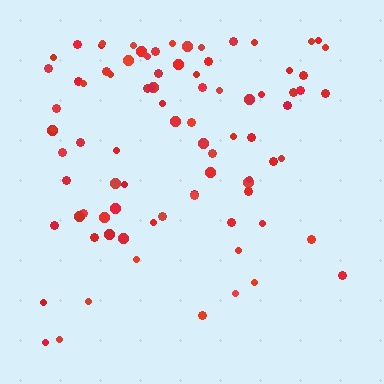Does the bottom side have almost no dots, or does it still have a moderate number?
Still a moderate number, just noticeably fewer than the top.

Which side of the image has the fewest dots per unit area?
The bottom.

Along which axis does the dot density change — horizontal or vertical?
Vertical.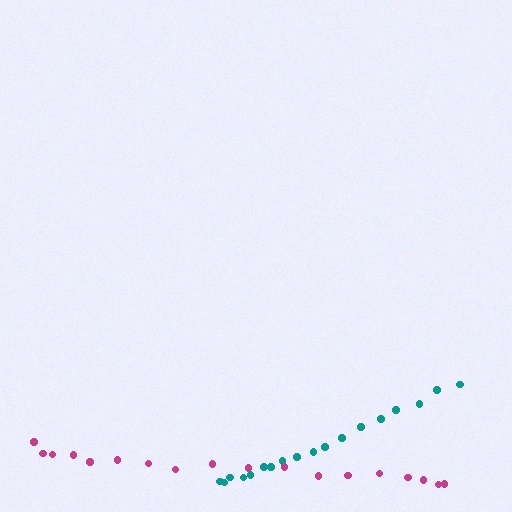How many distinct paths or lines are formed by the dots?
There are 2 distinct paths.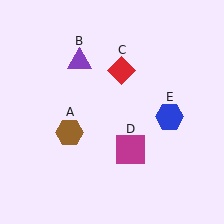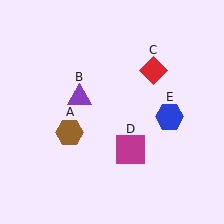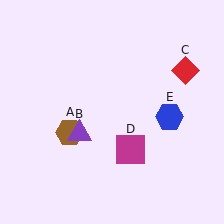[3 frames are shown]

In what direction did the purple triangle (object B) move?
The purple triangle (object B) moved down.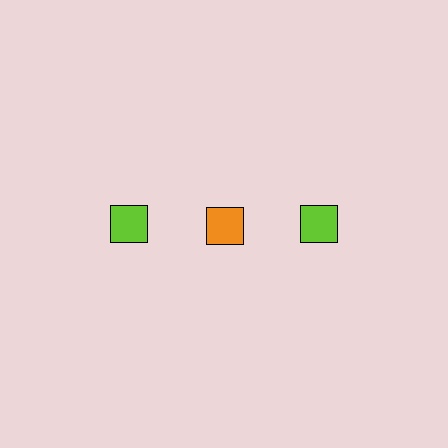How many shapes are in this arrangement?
There are 3 shapes arranged in a grid pattern.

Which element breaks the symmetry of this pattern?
The orange square in the top row, second from left column breaks the symmetry. All other shapes are lime squares.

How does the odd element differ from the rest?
It has a different color: orange instead of lime.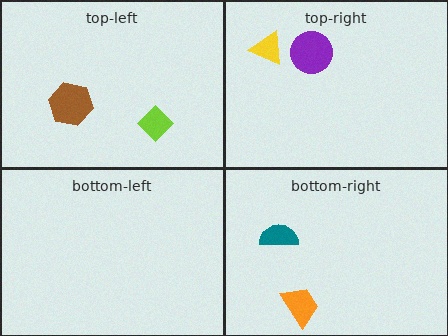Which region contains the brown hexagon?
The top-left region.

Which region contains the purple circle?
The top-right region.